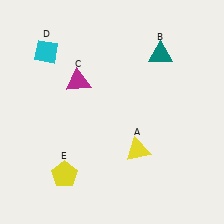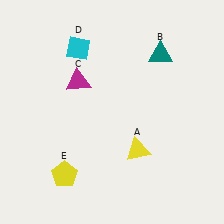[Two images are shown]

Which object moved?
The cyan diamond (D) moved right.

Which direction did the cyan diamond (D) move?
The cyan diamond (D) moved right.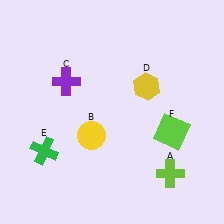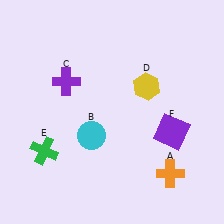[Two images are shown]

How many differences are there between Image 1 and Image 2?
There are 3 differences between the two images.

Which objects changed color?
A changed from lime to orange. B changed from yellow to cyan. F changed from lime to purple.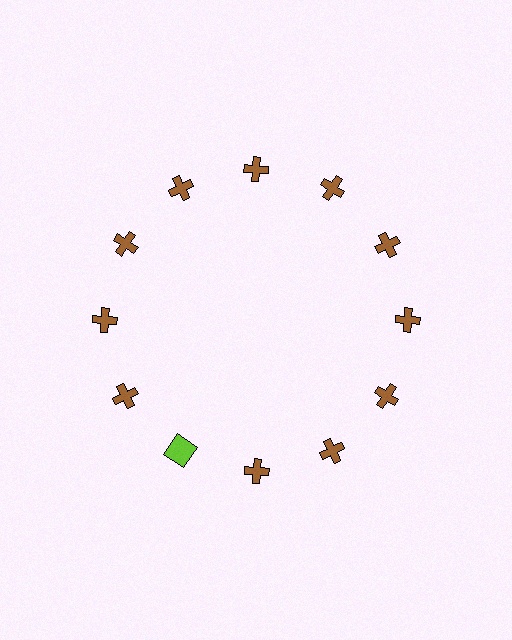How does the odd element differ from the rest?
It differs in both color (lime instead of brown) and shape (square instead of cross).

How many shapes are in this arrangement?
There are 12 shapes arranged in a ring pattern.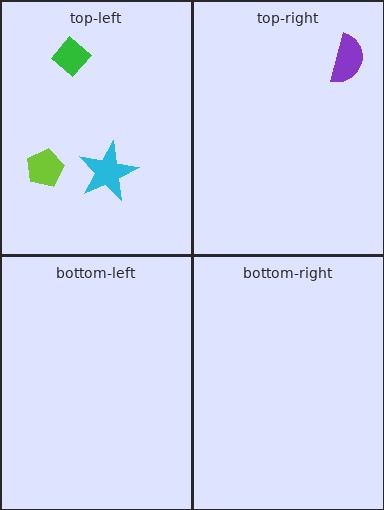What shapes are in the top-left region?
The lime pentagon, the green diamond, the cyan star.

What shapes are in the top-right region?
The purple semicircle.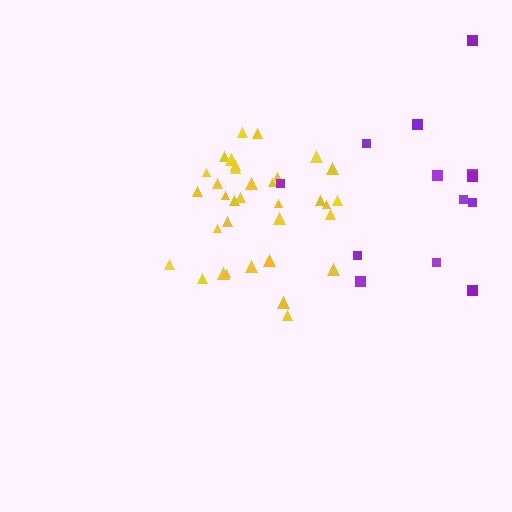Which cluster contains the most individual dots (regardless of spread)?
Yellow (34).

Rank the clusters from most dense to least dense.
yellow, purple.